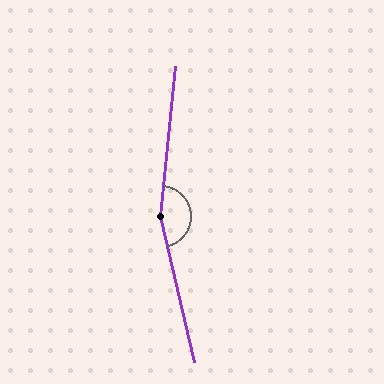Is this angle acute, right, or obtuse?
It is obtuse.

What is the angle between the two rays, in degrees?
Approximately 161 degrees.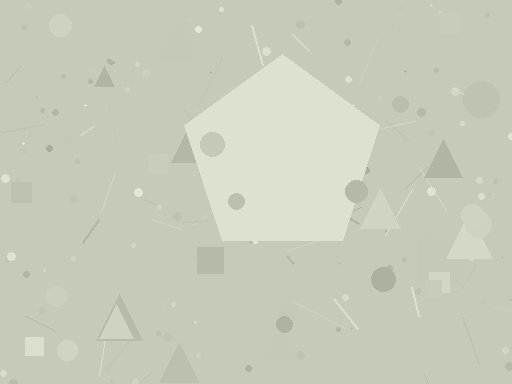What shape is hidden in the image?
A pentagon is hidden in the image.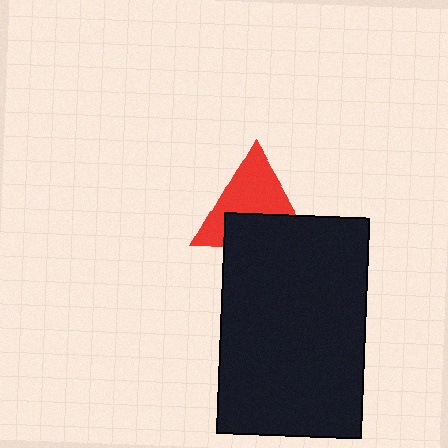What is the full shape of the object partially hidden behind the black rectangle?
The partially hidden object is a red triangle.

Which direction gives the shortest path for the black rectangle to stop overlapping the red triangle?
Moving down gives the shortest separation.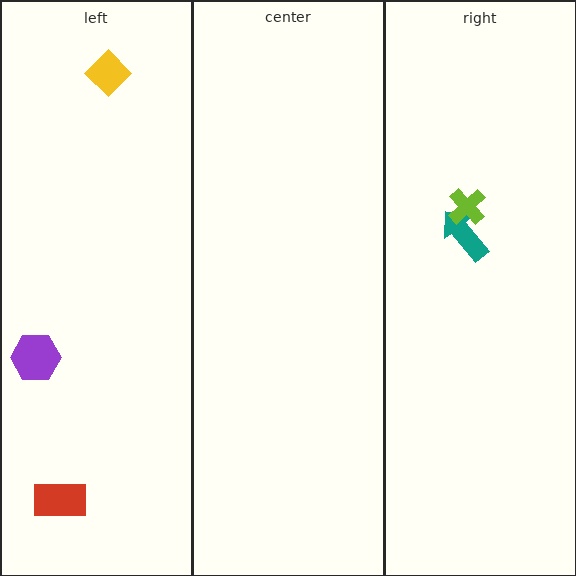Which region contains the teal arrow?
The right region.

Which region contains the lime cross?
The right region.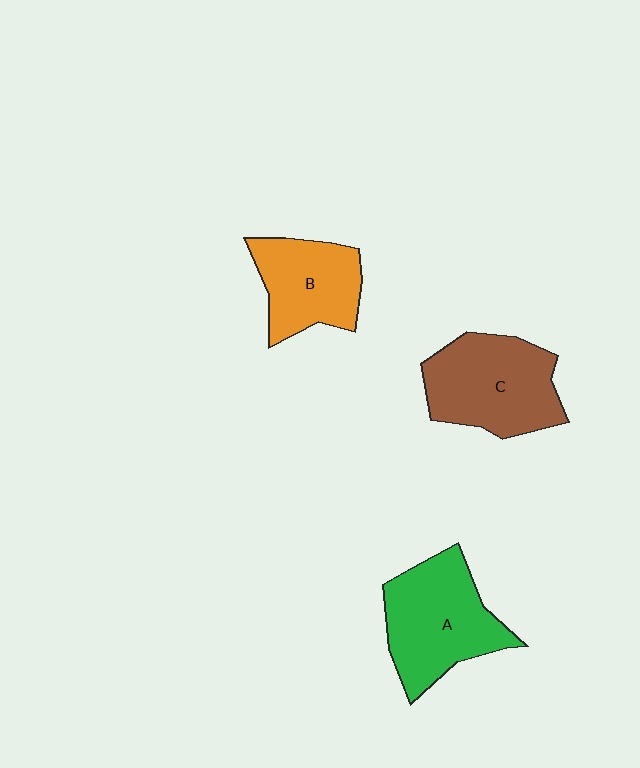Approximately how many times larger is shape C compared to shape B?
Approximately 1.3 times.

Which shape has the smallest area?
Shape B (orange).